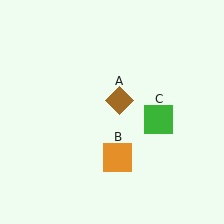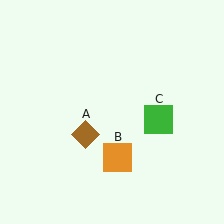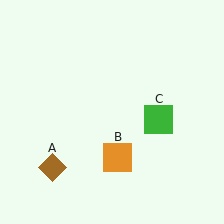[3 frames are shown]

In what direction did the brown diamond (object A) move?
The brown diamond (object A) moved down and to the left.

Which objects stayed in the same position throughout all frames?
Orange square (object B) and green square (object C) remained stationary.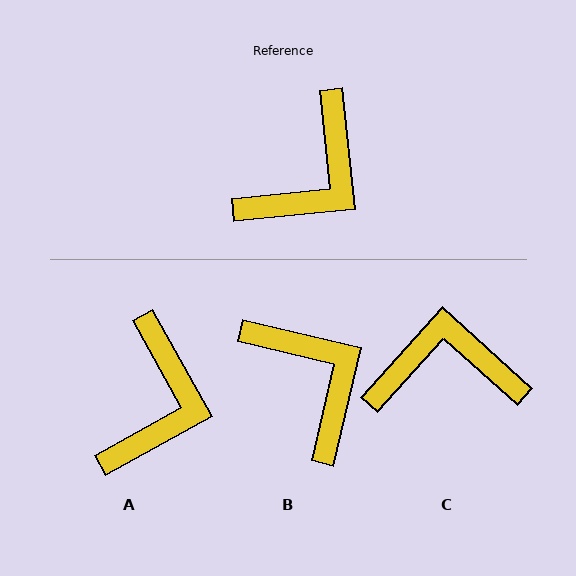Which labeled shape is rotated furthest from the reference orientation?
C, about 132 degrees away.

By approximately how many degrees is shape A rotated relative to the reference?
Approximately 23 degrees counter-clockwise.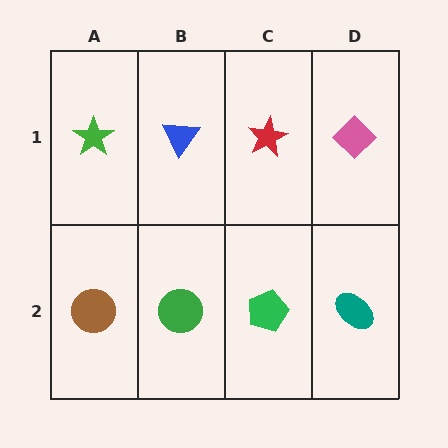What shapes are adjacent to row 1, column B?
A green circle (row 2, column B), a green star (row 1, column A), a red star (row 1, column C).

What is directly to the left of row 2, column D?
A green pentagon.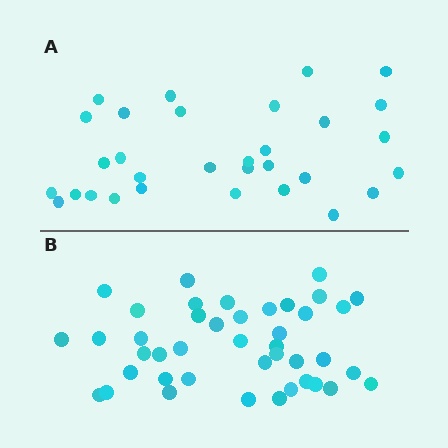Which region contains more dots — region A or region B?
Region B (the bottom region) has more dots.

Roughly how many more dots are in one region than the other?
Region B has roughly 12 or so more dots than region A.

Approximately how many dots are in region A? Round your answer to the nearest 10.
About 30 dots. (The exact count is 31, which rounds to 30.)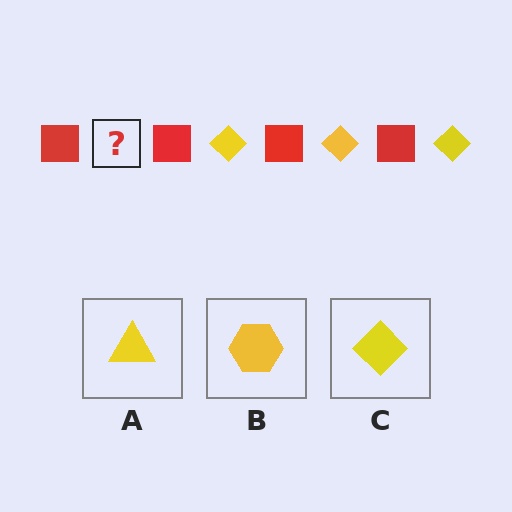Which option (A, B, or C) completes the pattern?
C.